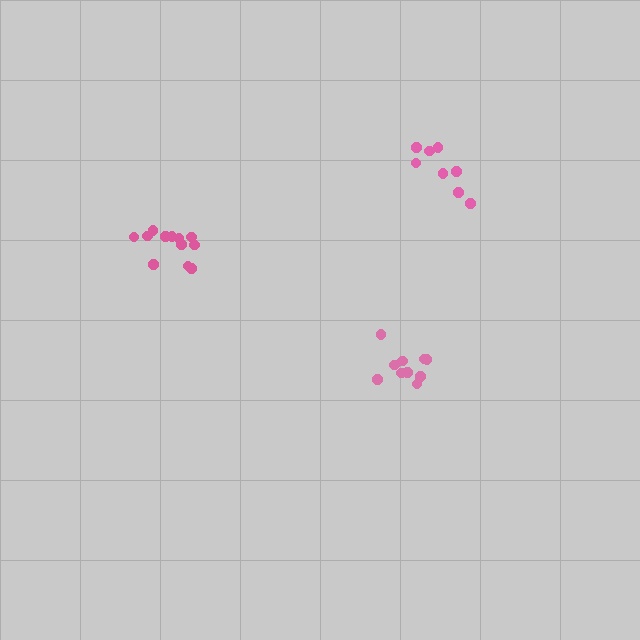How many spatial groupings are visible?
There are 3 spatial groupings.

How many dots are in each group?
Group 1: 13 dots, Group 2: 10 dots, Group 3: 8 dots (31 total).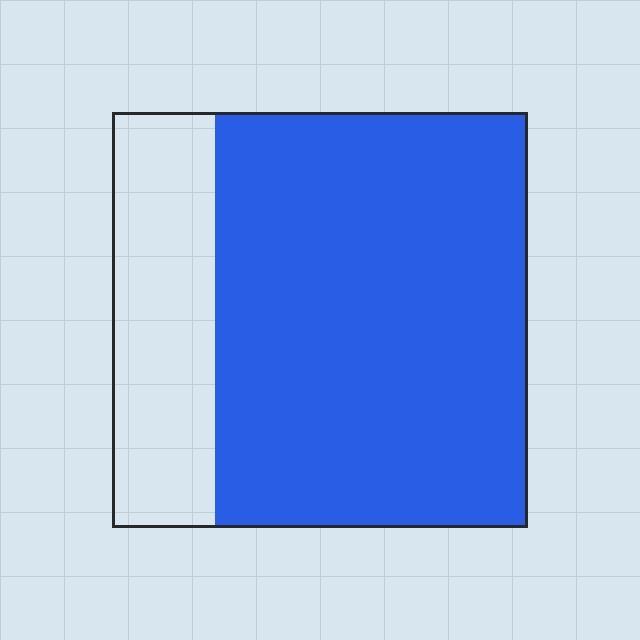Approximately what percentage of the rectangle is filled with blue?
Approximately 75%.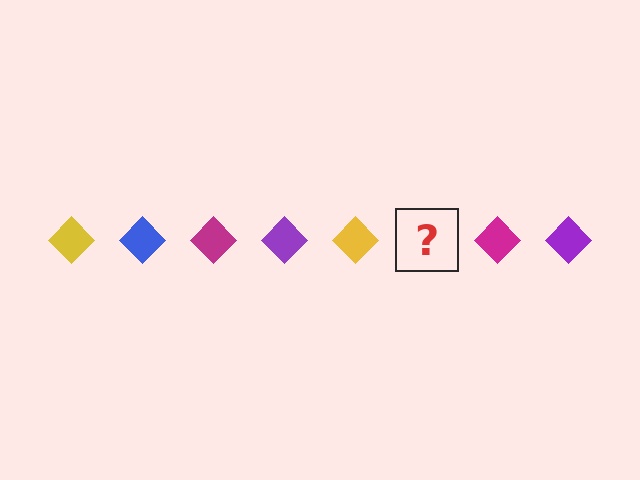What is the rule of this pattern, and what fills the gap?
The rule is that the pattern cycles through yellow, blue, magenta, purple diamonds. The gap should be filled with a blue diamond.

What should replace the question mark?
The question mark should be replaced with a blue diamond.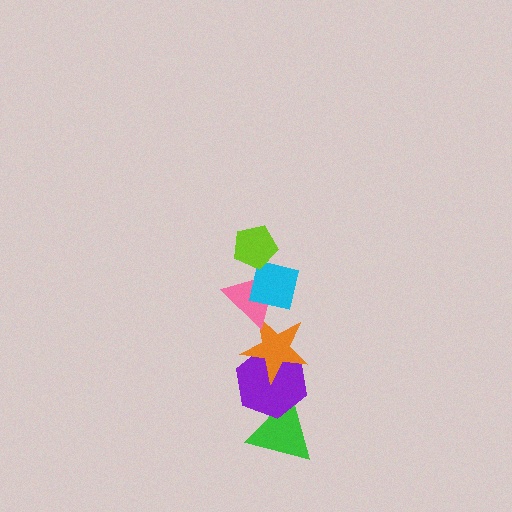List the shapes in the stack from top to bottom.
From top to bottom: the lime pentagon, the cyan square, the pink triangle, the orange star, the purple hexagon, the green triangle.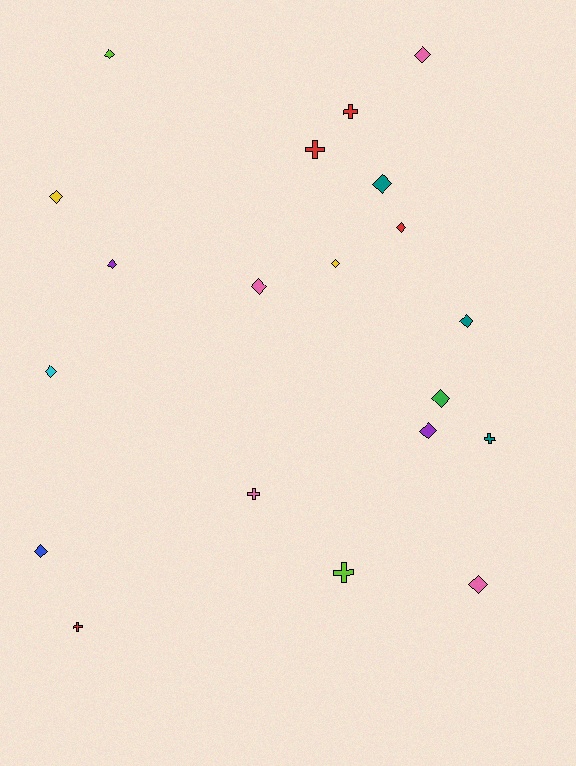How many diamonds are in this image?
There are 14 diamonds.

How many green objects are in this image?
There is 1 green object.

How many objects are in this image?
There are 20 objects.